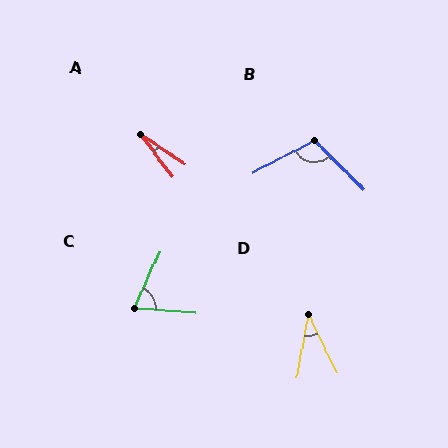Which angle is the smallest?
A, at approximately 19 degrees.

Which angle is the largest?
B, at approximately 107 degrees.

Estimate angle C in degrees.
Approximately 71 degrees.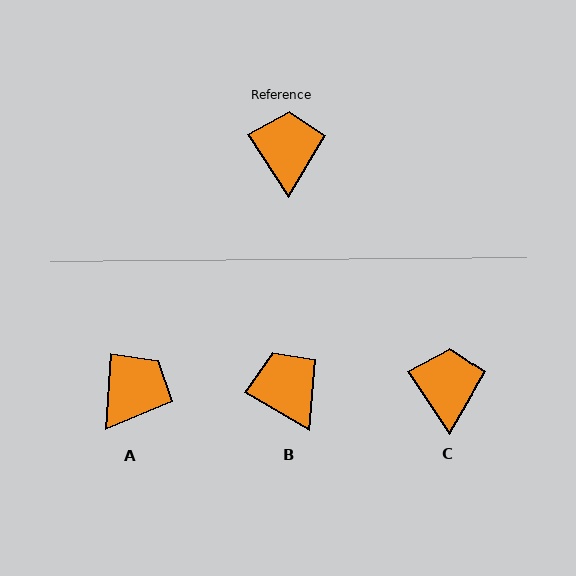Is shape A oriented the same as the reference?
No, it is off by about 37 degrees.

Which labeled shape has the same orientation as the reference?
C.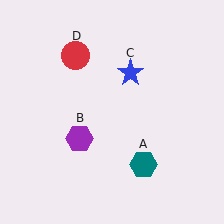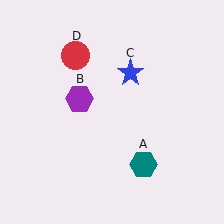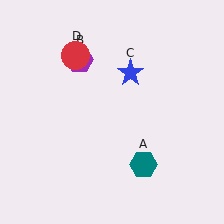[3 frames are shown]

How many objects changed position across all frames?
1 object changed position: purple hexagon (object B).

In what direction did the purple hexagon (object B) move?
The purple hexagon (object B) moved up.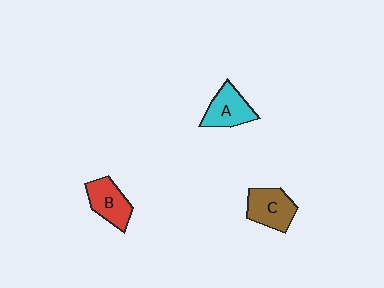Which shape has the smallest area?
Shape B (red).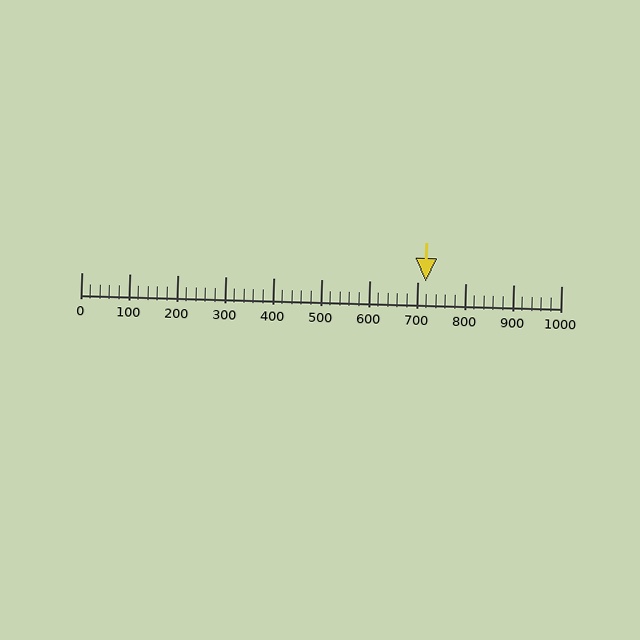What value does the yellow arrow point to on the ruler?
The yellow arrow points to approximately 719.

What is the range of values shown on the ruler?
The ruler shows values from 0 to 1000.